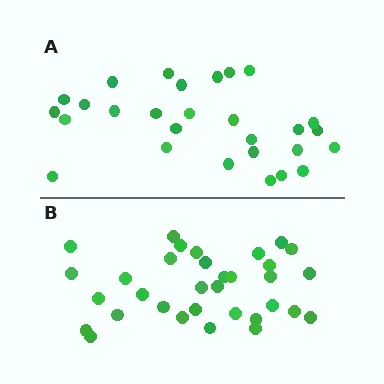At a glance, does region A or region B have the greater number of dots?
Region B (the bottom region) has more dots.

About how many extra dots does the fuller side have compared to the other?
Region B has about 5 more dots than region A.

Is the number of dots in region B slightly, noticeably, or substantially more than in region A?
Region B has only slightly more — the two regions are fairly close. The ratio is roughly 1.2 to 1.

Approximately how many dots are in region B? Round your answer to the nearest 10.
About 30 dots. (The exact count is 33, which rounds to 30.)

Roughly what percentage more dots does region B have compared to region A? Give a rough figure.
About 20% more.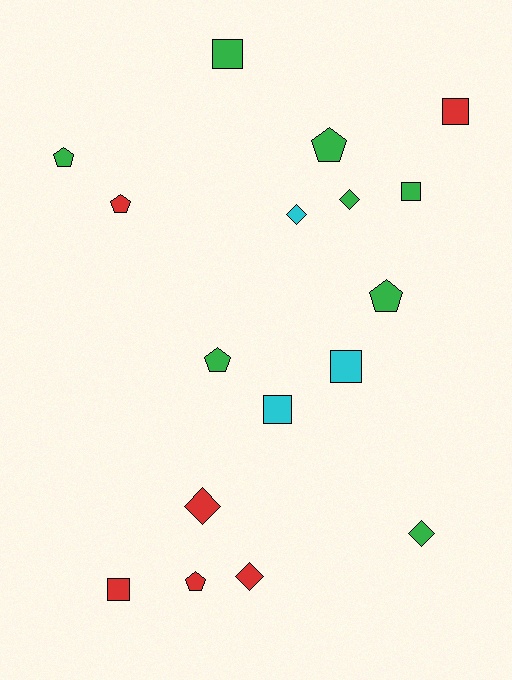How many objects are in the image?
There are 17 objects.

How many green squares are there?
There are 2 green squares.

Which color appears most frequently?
Green, with 8 objects.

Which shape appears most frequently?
Square, with 6 objects.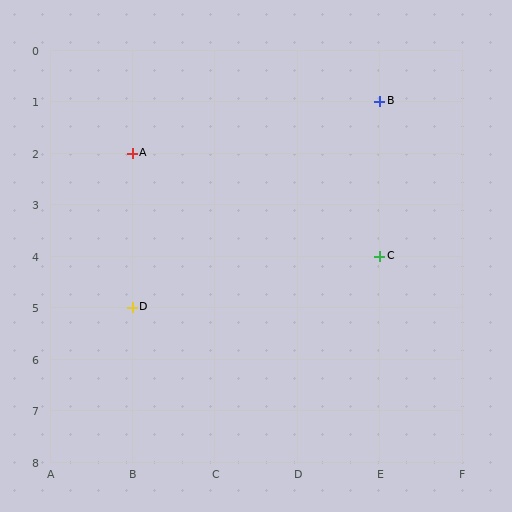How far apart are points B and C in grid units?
Points B and C are 3 rows apart.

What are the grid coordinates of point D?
Point D is at grid coordinates (B, 5).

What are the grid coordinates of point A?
Point A is at grid coordinates (B, 2).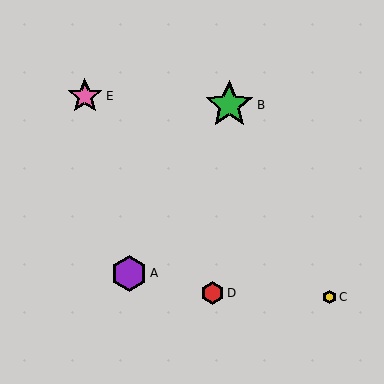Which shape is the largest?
The green star (labeled B) is the largest.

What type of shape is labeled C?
Shape C is a yellow hexagon.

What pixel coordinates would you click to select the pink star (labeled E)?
Click at (85, 96) to select the pink star E.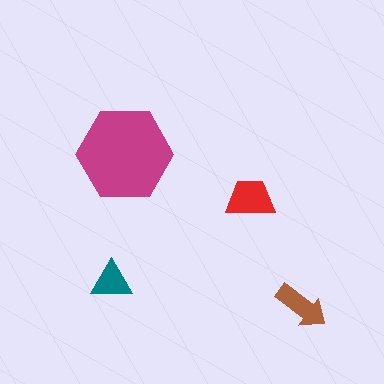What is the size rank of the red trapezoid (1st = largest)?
2nd.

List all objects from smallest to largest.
The teal triangle, the brown arrow, the red trapezoid, the magenta hexagon.